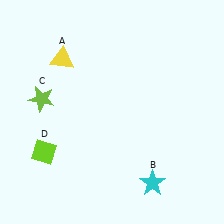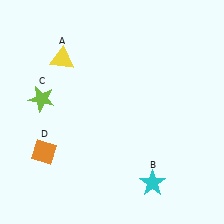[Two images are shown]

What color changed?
The diamond (D) changed from lime in Image 1 to orange in Image 2.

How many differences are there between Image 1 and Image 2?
There is 1 difference between the two images.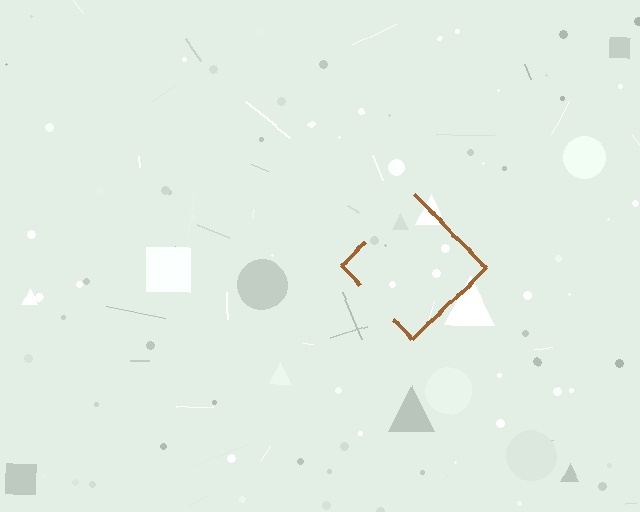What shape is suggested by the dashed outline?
The dashed outline suggests a diamond.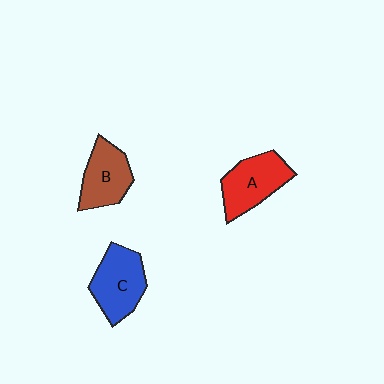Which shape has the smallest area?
Shape B (brown).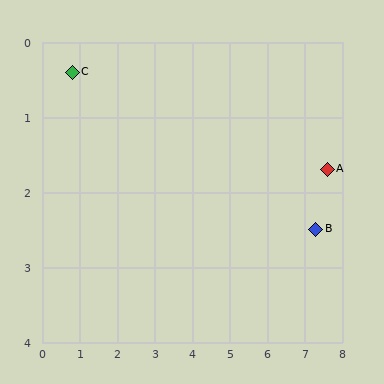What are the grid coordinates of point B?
Point B is at approximately (7.3, 2.5).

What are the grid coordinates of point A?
Point A is at approximately (7.6, 1.7).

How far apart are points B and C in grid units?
Points B and C are about 6.8 grid units apart.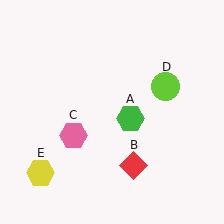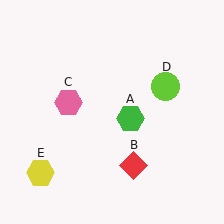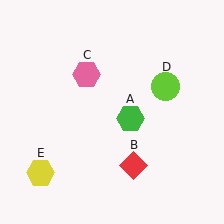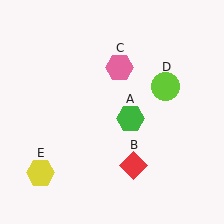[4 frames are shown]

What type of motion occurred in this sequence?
The pink hexagon (object C) rotated clockwise around the center of the scene.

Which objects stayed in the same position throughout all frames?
Green hexagon (object A) and red diamond (object B) and lime circle (object D) and yellow hexagon (object E) remained stationary.